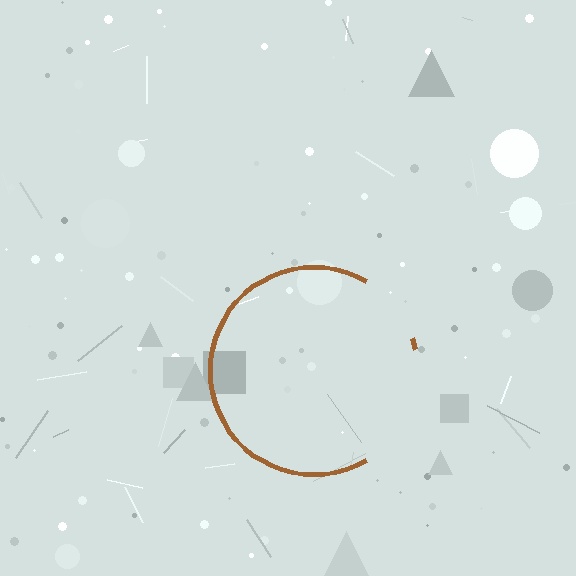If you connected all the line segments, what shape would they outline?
They would outline a circle.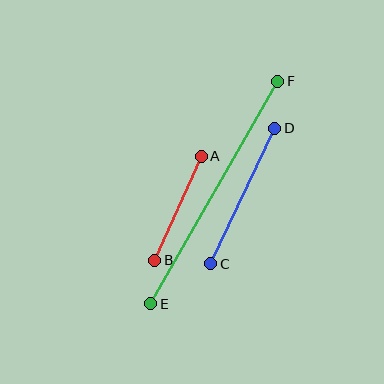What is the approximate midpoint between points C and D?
The midpoint is at approximately (243, 196) pixels.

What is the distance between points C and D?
The distance is approximately 150 pixels.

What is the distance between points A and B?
The distance is approximately 114 pixels.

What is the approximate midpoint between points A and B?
The midpoint is at approximately (178, 208) pixels.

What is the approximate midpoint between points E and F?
The midpoint is at approximately (214, 193) pixels.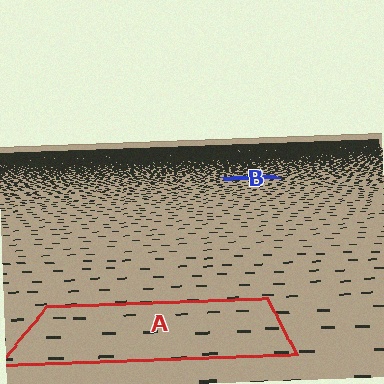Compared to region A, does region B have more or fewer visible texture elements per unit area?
Region B has more texture elements per unit area — they are packed more densely because it is farther away.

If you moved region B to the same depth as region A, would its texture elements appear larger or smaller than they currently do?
They would appear larger. At a closer depth, the same texture elements are projected at a bigger on-screen size.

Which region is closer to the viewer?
Region A is closer. The texture elements there are larger and more spread out.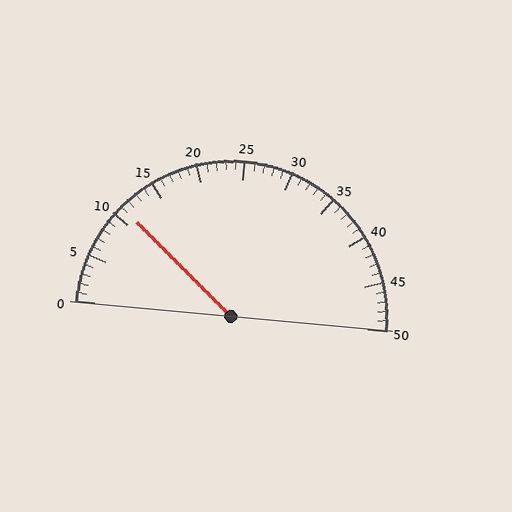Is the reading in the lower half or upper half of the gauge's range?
The reading is in the lower half of the range (0 to 50).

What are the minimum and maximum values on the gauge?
The gauge ranges from 0 to 50.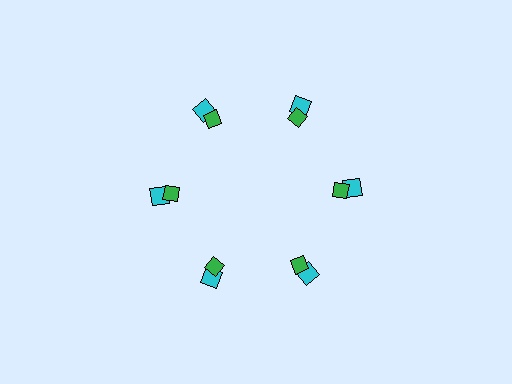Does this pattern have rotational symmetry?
Yes, this pattern has 6-fold rotational symmetry. It looks the same after rotating 60 degrees around the center.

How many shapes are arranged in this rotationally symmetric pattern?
There are 12 shapes, arranged in 6 groups of 2.